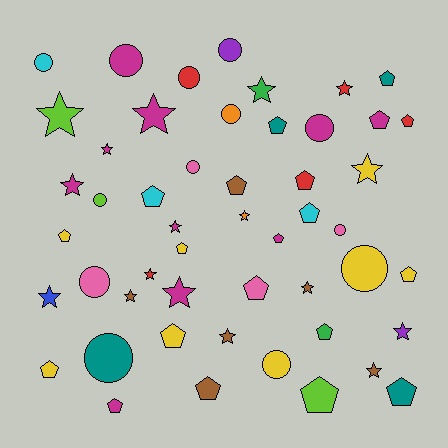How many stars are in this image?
There are 17 stars.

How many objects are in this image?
There are 50 objects.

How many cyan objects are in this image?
There are 3 cyan objects.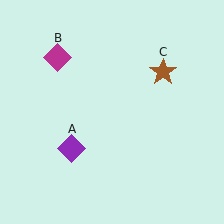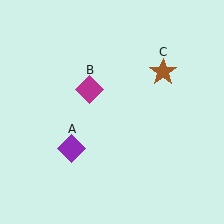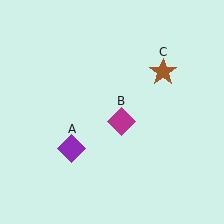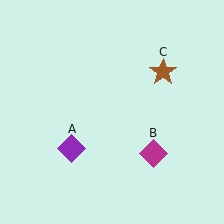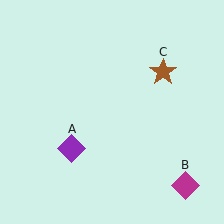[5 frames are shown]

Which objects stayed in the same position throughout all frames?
Purple diamond (object A) and brown star (object C) remained stationary.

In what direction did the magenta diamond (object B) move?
The magenta diamond (object B) moved down and to the right.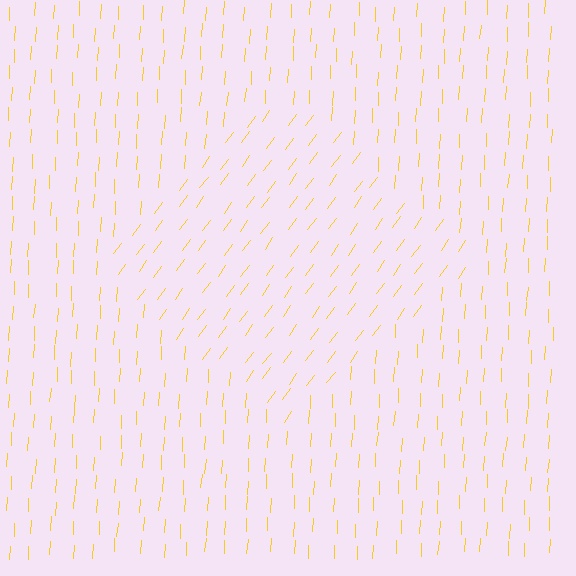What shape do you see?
I see a diamond.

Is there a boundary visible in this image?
Yes, there is a texture boundary formed by a change in line orientation.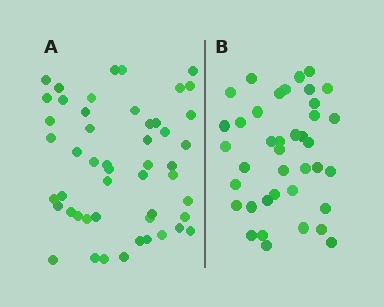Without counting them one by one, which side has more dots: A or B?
Region A (the left region) has more dots.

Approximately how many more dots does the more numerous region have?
Region A has roughly 12 or so more dots than region B.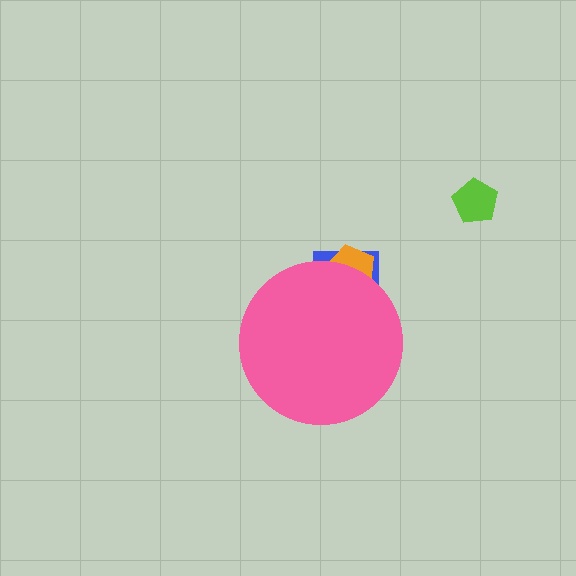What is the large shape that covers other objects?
A pink circle.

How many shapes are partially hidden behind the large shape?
2 shapes are partially hidden.